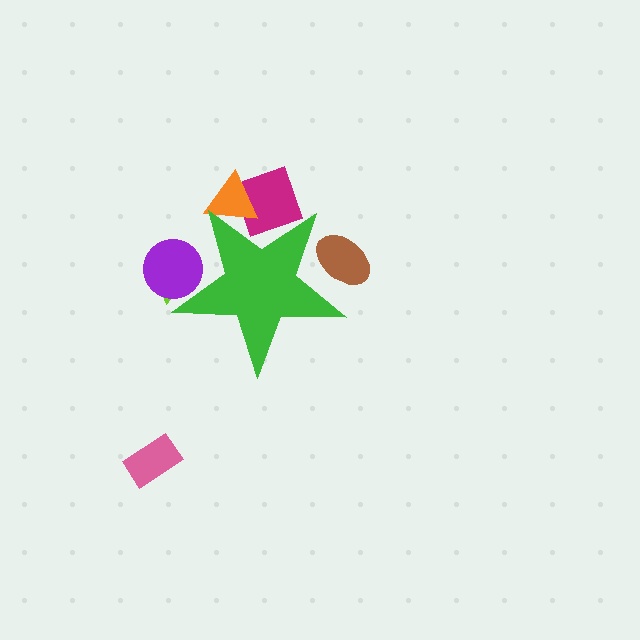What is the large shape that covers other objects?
A green star.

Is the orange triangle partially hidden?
Yes, the orange triangle is partially hidden behind the green star.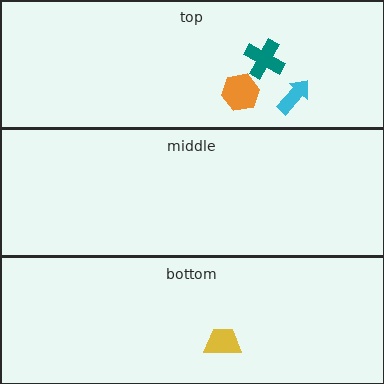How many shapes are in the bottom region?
1.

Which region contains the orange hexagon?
The top region.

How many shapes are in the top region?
3.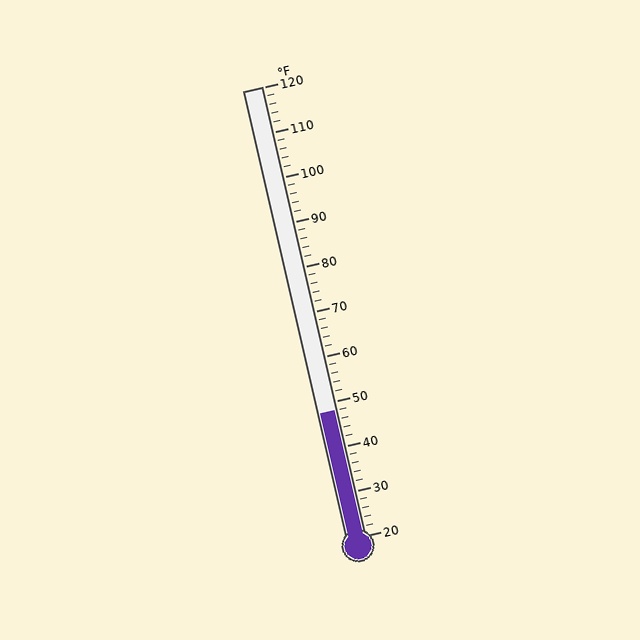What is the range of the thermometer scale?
The thermometer scale ranges from 20°F to 120°F.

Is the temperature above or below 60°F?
The temperature is below 60°F.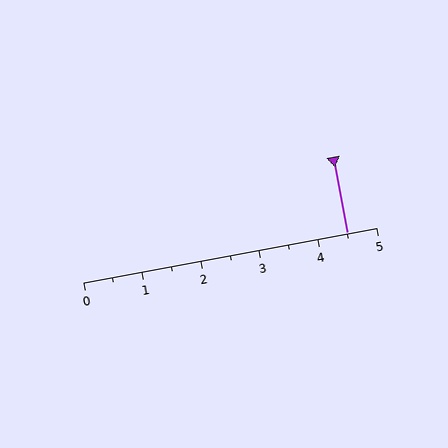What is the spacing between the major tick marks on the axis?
The major ticks are spaced 1 apart.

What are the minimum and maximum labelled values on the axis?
The axis runs from 0 to 5.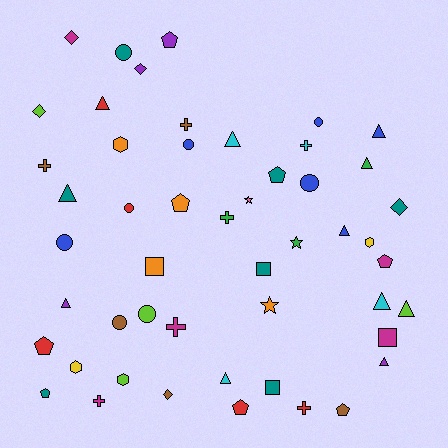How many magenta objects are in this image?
There are 5 magenta objects.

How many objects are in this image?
There are 50 objects.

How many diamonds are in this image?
There are 5 diamonds.